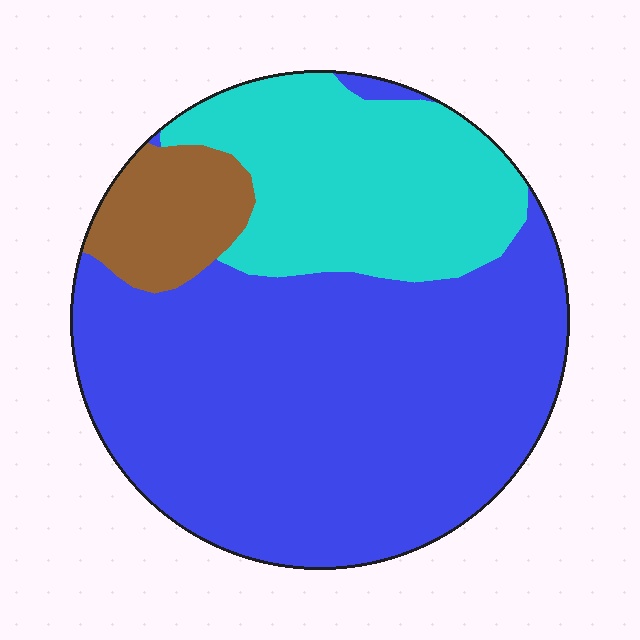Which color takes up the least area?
Brown, at roughly 10%.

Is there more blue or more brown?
Blue.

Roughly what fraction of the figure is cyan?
Cyan covers 27% of the figure.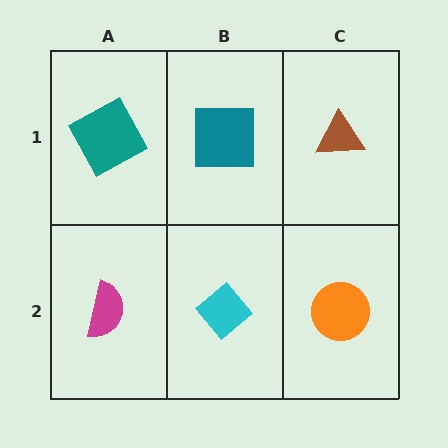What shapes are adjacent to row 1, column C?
An orange circle (row 2, column C), a teal square (row 1, column B).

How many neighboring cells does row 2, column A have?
2.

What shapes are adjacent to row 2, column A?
A teal square (row 1, column A), a cyan diamond (row 2, column B).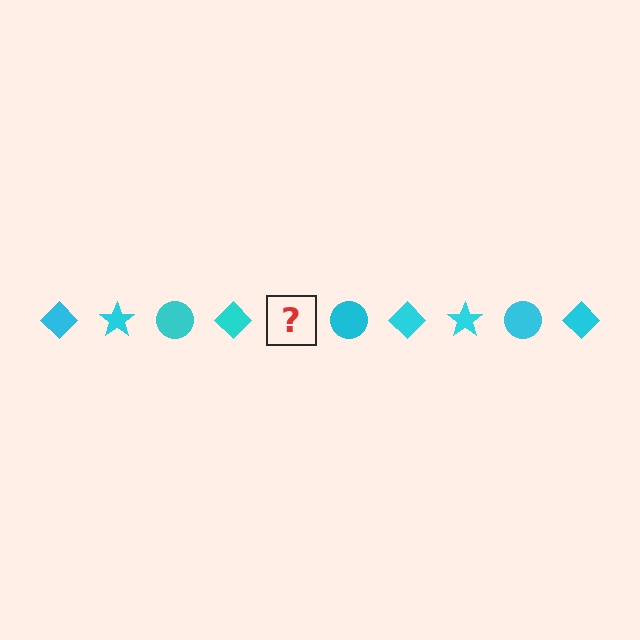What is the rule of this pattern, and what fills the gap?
The rule is that the pattern cycles through diamond, star, circle shapes in cyan. The gap should be filled with a cyan star.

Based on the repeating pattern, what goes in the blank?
The blank should be a cyan star.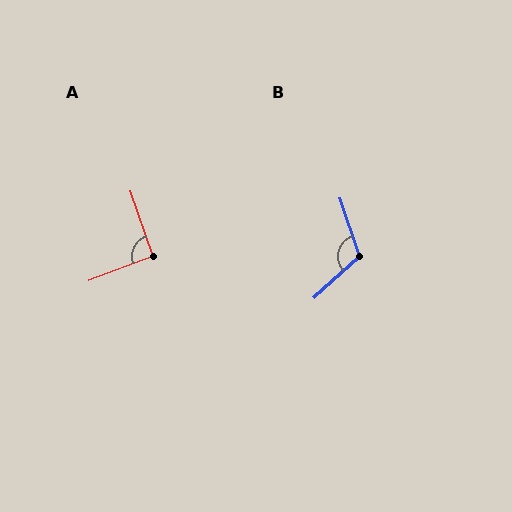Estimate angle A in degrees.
Approximately 92 degrees.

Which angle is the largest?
B, at approximately 113 degrees.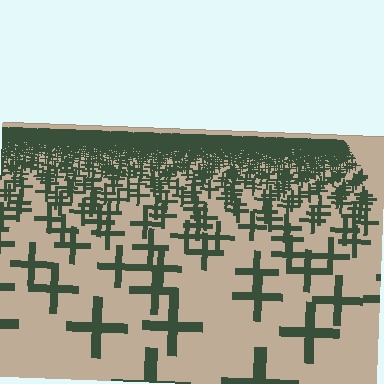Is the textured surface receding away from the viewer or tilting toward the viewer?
The surface is receding away from the viewer. Texture elements get smaller and denser toward the top.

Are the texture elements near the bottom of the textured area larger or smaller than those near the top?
Larger. Near the bottom, elements are closer to the viewer and appear at a bigger on-screen size.